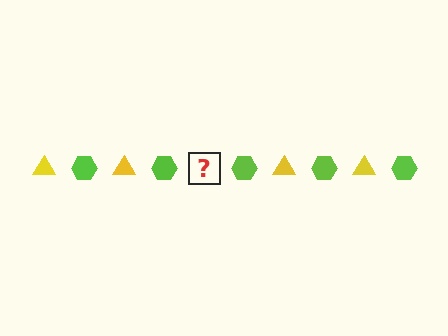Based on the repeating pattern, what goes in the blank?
The blank should be a yellow triangle.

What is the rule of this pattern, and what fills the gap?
The rule is that the pattern alternates between yellow triangle and lime hexagon. The gap should be filled with a yellow triangle.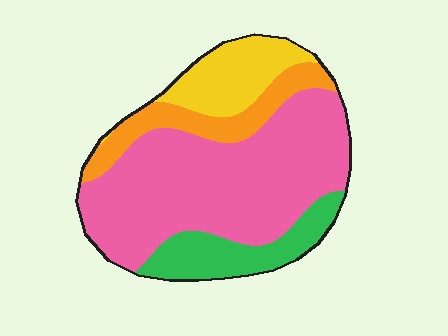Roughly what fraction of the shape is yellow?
Yellow takes up about one eighth (1/8) of the shape.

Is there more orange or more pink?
Pink.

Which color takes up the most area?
Pink, at roughly 55%.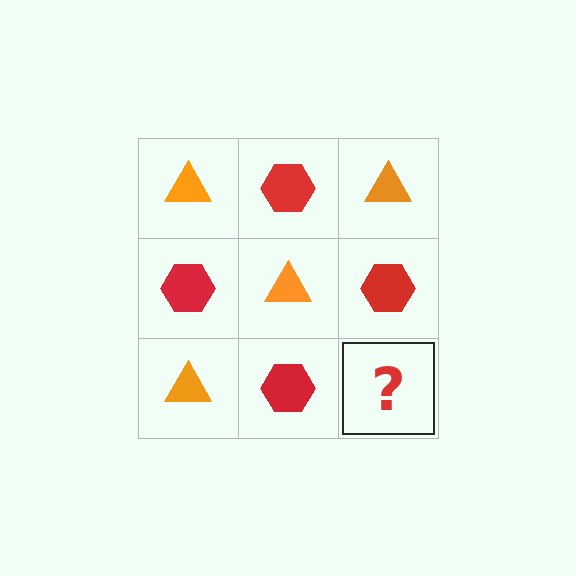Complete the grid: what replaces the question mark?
The question mark should be replaced with an orange triangle.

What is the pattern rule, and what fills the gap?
The rule is that it alternates orange triangle and red hexagon in a checkerboard pattern. The gap should be filled with an orange triangle.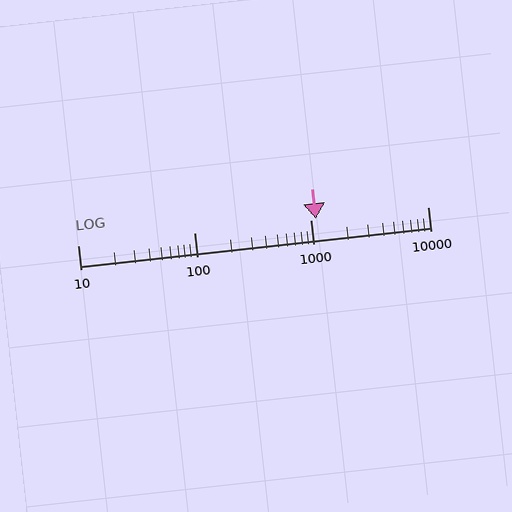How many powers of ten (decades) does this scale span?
The scale spans 3 decades, from 10 to 10000.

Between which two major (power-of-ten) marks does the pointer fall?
The pointer is between 1000 and 10000.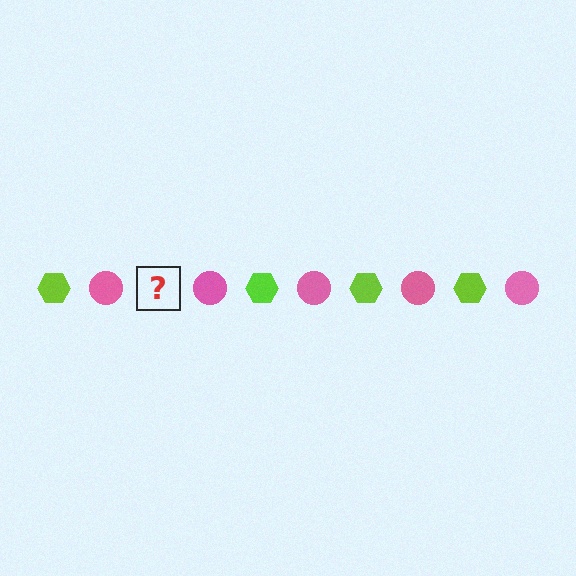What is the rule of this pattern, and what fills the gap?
The rule is that the pattern alternates between lime hexagon and pink circle. The gap should be filled with a lime hexagon.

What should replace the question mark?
The question mark should be replaced with a lime hexagon.